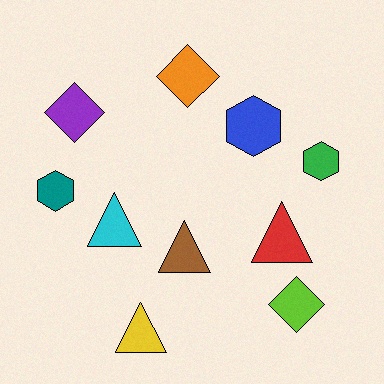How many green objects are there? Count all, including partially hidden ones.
There is 1 green object.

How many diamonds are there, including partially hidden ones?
There are 3 diamonds.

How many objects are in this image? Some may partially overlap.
There are 10 objects.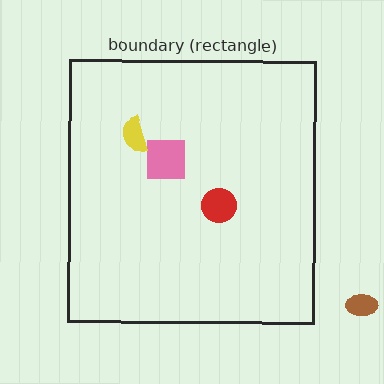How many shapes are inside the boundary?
3 inside, 1 outside.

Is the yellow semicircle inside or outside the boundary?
Inside.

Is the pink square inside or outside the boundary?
Inside.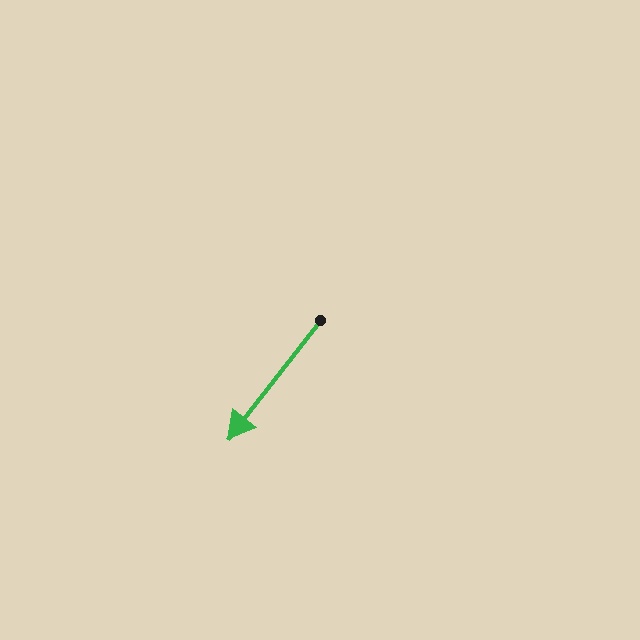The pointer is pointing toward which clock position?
Roughly 7 o'clock.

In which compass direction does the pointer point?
Southwest.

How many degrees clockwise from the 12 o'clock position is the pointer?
Approximately 218 degrees.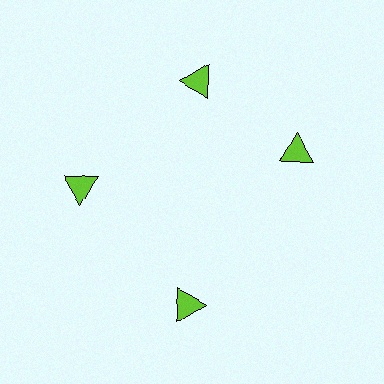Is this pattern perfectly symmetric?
No. The 4 lime triangles are arranged in a ring, but one element near the 3 o'clock position is rotated out of alignment along the ring, breaking the 4-fold rotational symmetry.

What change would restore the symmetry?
The symmetry would be restored by rotating it back into even spacing with its neighbors so that all 4 triangles sit at equal angles and equal distance from the center.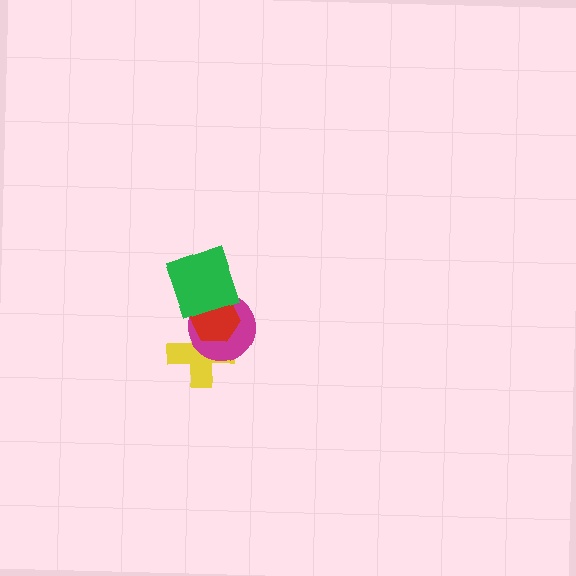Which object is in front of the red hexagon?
The green diamond is in front of the red hexagon.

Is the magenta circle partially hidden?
Yes, it is partially covered by another shape.